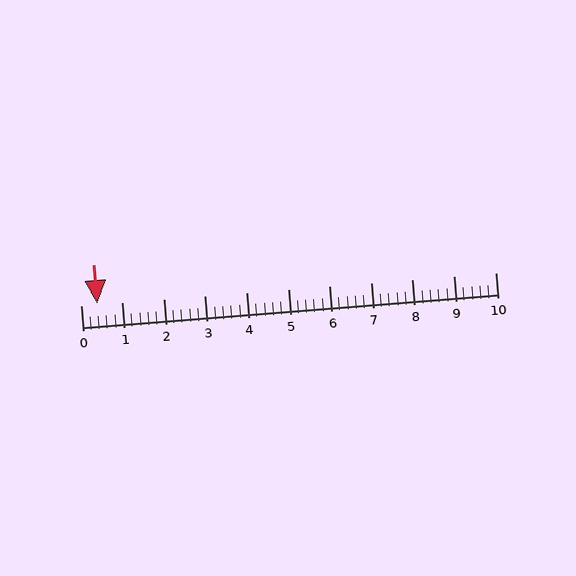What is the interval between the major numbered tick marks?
The major tick marks are spaced 1 units apart.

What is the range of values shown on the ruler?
The ruler shows values from 0 to 10.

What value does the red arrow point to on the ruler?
The red arrow points to approximately 0.4.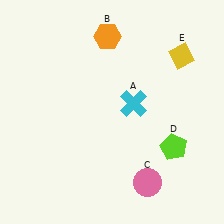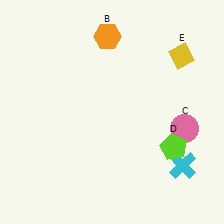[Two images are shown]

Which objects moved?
The objects that moved are: the cyan cross (A), the pink circle (C).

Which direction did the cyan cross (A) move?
The cyan cross (A) moved down.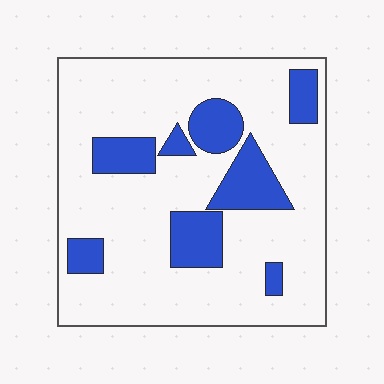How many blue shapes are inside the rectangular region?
8.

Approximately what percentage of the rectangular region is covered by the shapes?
Approximately 20%.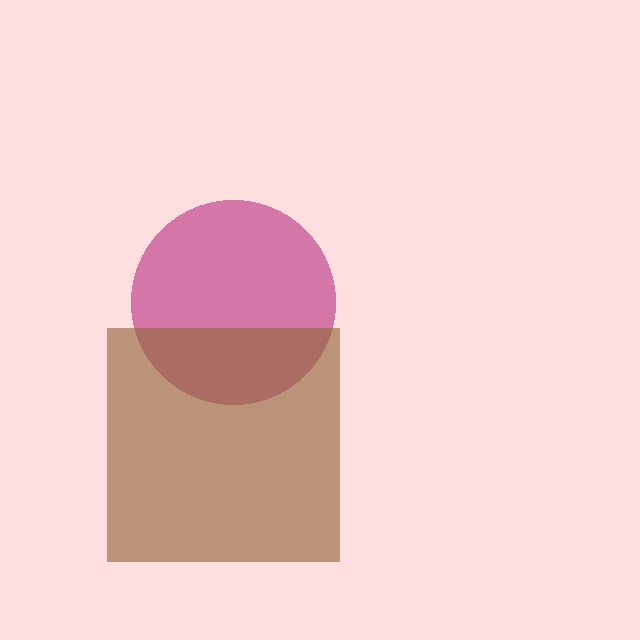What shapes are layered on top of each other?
The layered shapes are: a magenta circle, a brown square.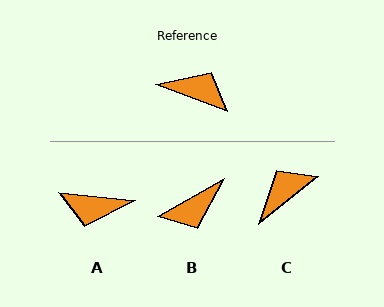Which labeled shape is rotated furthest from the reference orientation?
A, about 166 degrees away.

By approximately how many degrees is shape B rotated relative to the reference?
Approximately 130 degrees clockwise.